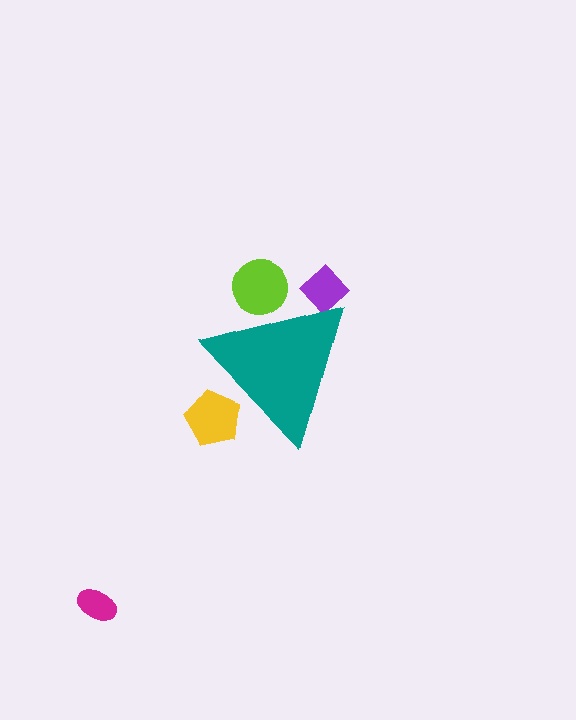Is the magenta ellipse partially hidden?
No, the magenta ellipse is fully visible.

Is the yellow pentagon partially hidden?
Yes, the yellow pentagon is partially hidden behind the teal triangle.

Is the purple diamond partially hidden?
Yes, the purple diamond is partially hidden behind the teal triangle.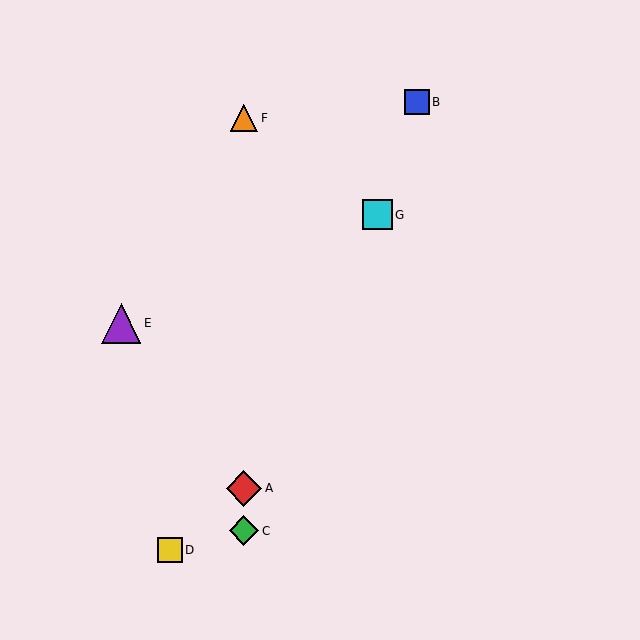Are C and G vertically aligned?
No, C is at x≈244 and G is at x≈377.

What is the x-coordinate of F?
Object F is at x≈244.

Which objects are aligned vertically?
Objects A, C, F are aligned vertically.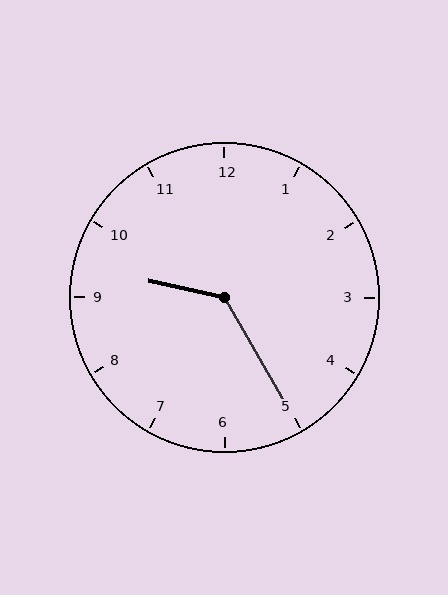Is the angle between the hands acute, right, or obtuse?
It is obtuse.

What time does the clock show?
9:25.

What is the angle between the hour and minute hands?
Approximately 132 degrees.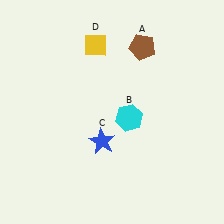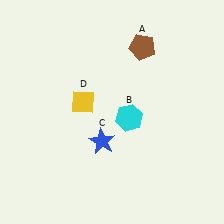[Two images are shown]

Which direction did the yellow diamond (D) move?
The yellow diamond (D) moved down.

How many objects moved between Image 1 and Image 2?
1 object moved between the two images.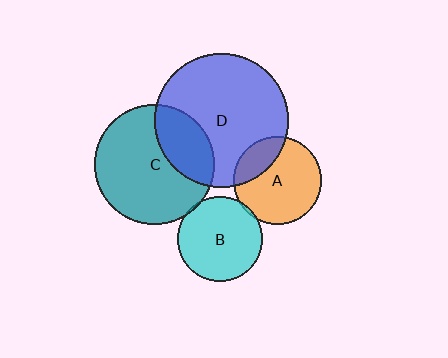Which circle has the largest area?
Circle D (blue).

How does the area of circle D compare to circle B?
Approximately 2.5 times.